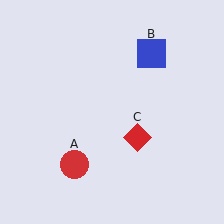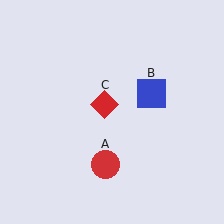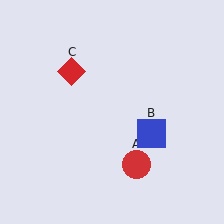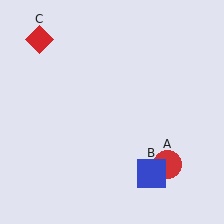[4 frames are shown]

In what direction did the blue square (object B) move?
The blue square (object B) moved down.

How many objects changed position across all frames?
3 objects changed position: red circle (object A), blue square (object B), red diamond (object C).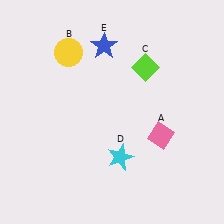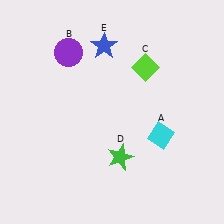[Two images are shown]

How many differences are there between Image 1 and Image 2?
There are 3 differences between the two images.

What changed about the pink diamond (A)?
In Image 1, A is pink. In Image 2, it changed to cyan.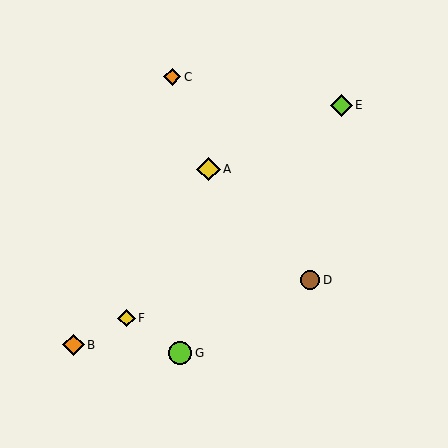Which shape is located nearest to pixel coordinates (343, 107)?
The lime diamond (labeled E) at (341, 105) is nearest to that location.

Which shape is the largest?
The yellow diamond (labeled A) is the largest.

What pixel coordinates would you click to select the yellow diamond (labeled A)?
Click at (209, 169) to select the yellow diamond A.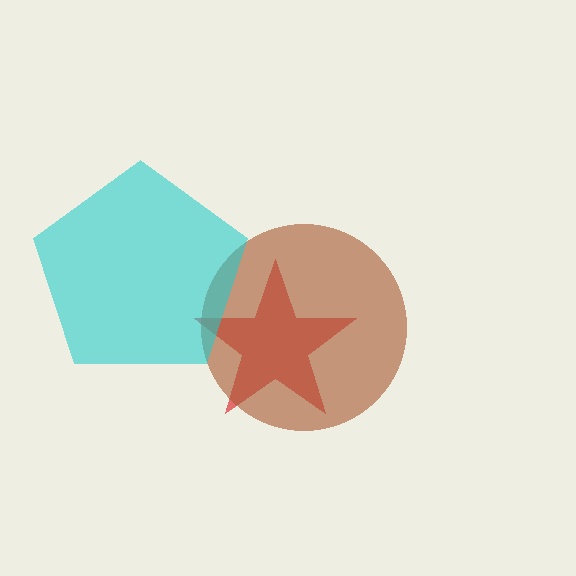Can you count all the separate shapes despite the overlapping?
Yes, there are 3 separate shapes.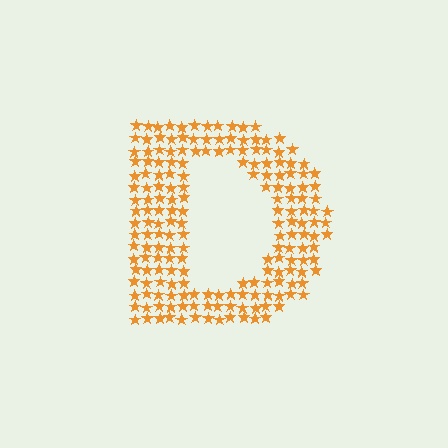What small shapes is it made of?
It is made of small stars.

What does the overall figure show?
The overall figure shows the letter D.